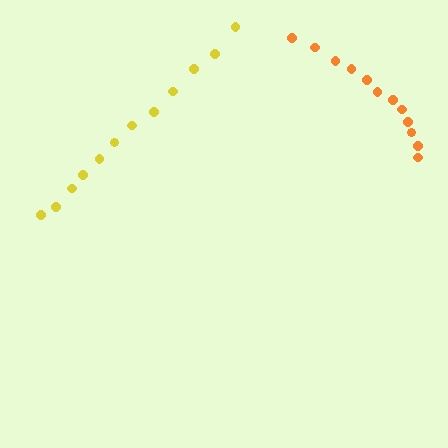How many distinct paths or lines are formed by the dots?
There are 2 distinct paths.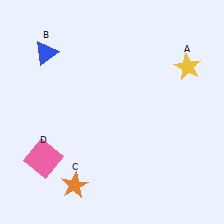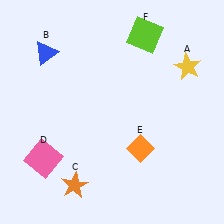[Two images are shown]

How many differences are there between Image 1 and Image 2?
There are 2 differences between the two images.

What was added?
An orange diamond (E), a lime square (F) were added in Image 2.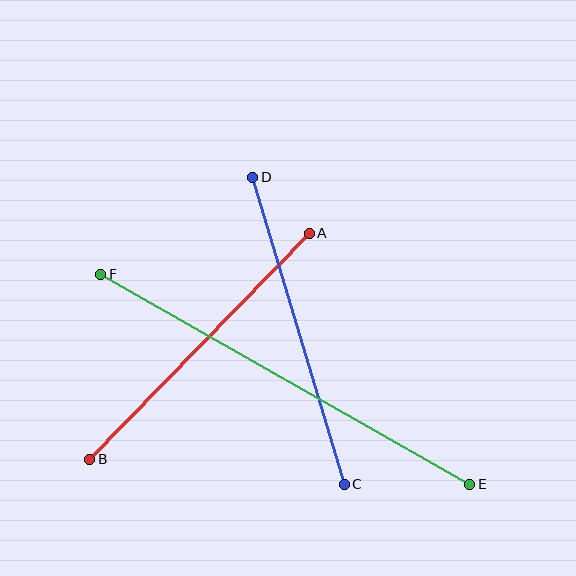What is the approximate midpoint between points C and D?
The midpoint is at approximately (299, 331) pixels.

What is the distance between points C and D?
The distance is approximately 321 pixels.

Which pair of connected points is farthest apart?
Points E and F are farthest apart.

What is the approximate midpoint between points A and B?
The midpoint is at approximately (199, 346) pixels.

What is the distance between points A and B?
The distance is approximately 315 pixels.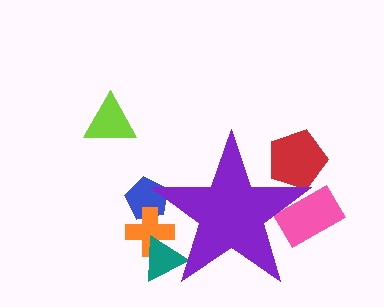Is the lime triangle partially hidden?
No, the lime triangle is fully visible.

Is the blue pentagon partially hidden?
Yes, the blue pentagon is partially hidden behind the purple star.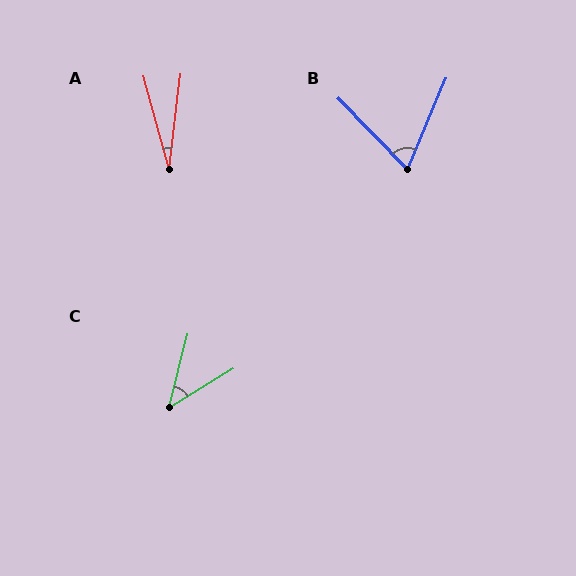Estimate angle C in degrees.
Approximately 44 degrees.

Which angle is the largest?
B, at approximately 67 degrees.